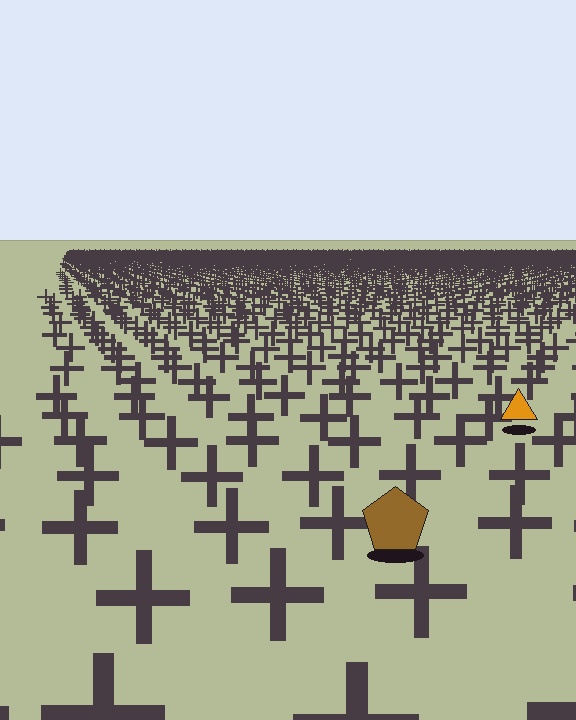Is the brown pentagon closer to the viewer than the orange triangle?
Yes. The brown pentagon is closer — you can tell from the texture gradient: the ground texture is coarser near it.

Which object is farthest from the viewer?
The orange triangle is farthest from the viewer. It appears smaller and the ground texture around it is denser.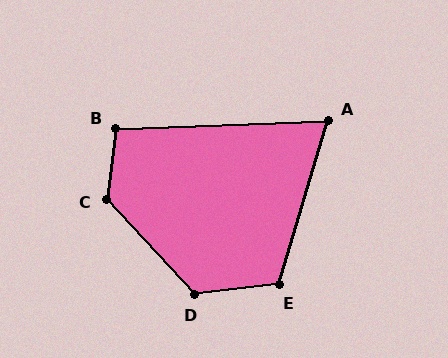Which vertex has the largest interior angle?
C, at approximately 129 degrees.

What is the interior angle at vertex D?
Approximately 126 degrees (obtuse).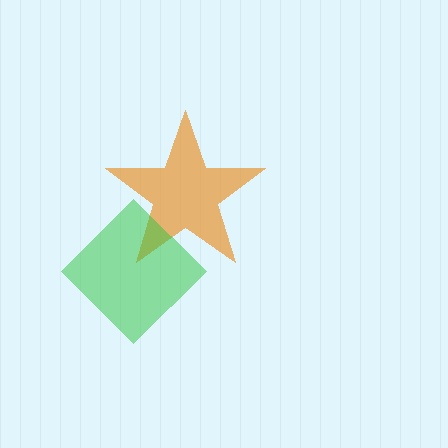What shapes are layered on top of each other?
The layered shapes are: an orange star, a green diamond.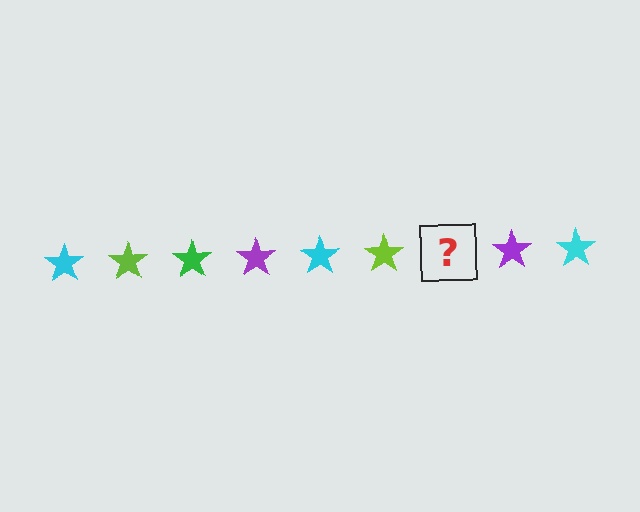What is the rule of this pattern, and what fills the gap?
The rule is that the pattern cycles through cyan, lime, green, purple stars. The gap should be filled with a green star.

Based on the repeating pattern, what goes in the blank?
The blank should be a green star.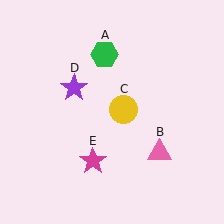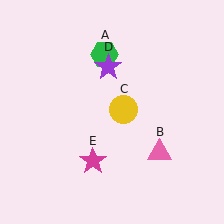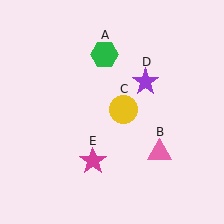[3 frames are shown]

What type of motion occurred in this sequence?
The purple star (object D) rotated clockwise around the center of the scene.